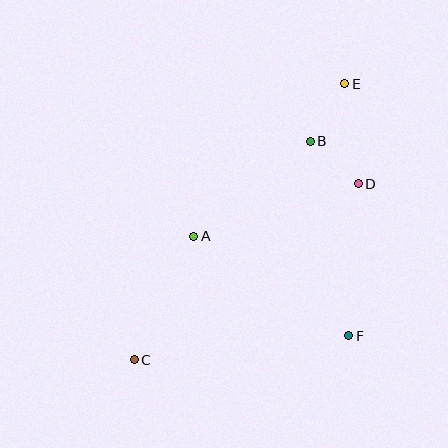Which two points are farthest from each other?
Points C and E are farthest from each other.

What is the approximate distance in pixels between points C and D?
The distance between C and D is approximately 285 pixels.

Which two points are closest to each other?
Points B and D are closest to each other.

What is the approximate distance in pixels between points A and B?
The distance between A and B is approximately 151 pixels.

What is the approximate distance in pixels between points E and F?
The distance between E and F is approximately 252 pixels.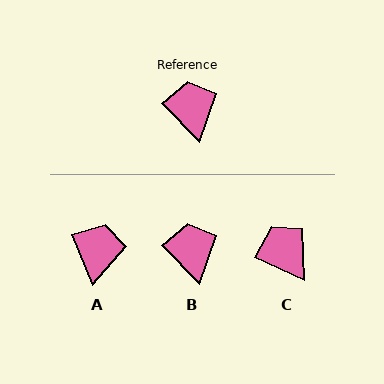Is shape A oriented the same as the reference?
No, it is off by about 22 degrees.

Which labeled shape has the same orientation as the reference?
B.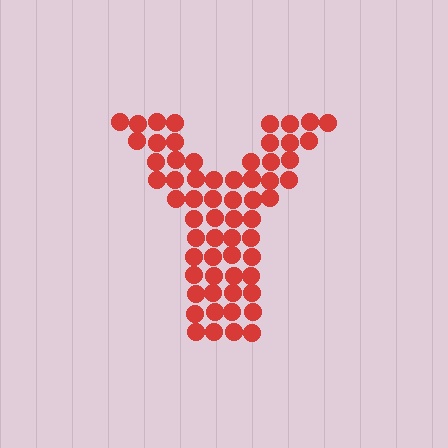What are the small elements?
The small elements are circles.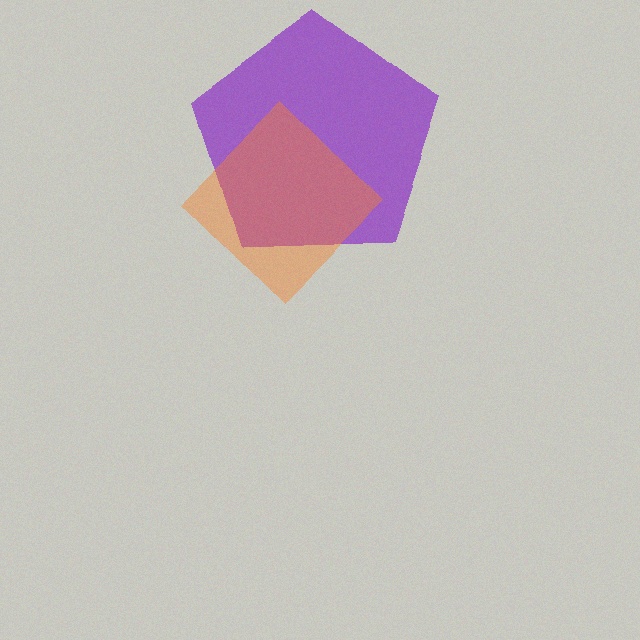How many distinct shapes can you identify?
There are 2 distinct shapes: a purple pentagon, an orange diamond.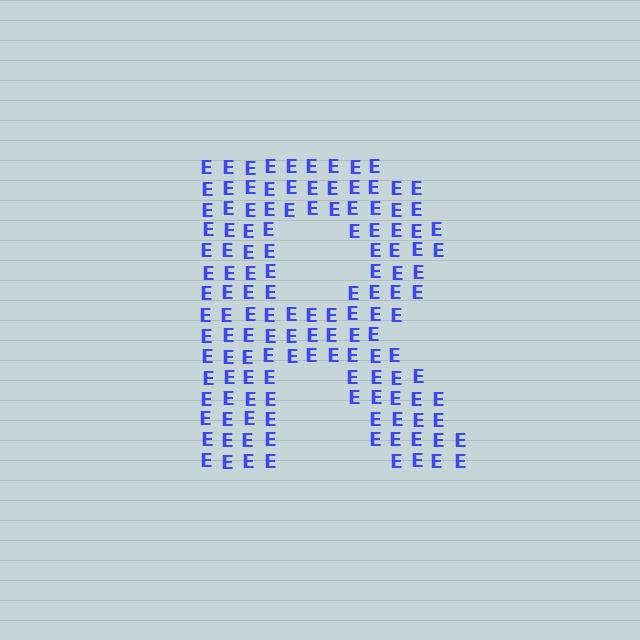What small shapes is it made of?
It is made of small letter E's.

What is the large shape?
The large shape is the letter R.